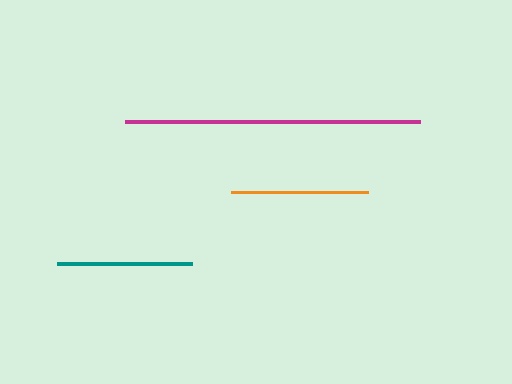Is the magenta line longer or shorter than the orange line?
The magenta line is longer than the orange line.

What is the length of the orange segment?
The orange segment is approximately 137 pixels long.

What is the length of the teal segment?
The teal segment is approximately 135 pixels long.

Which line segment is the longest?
The magenta line is the longest at approximately 295 pixels.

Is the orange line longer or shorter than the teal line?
The orange line is longer than the teal line.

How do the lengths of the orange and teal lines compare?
The orange and teal lines are approximately the same length.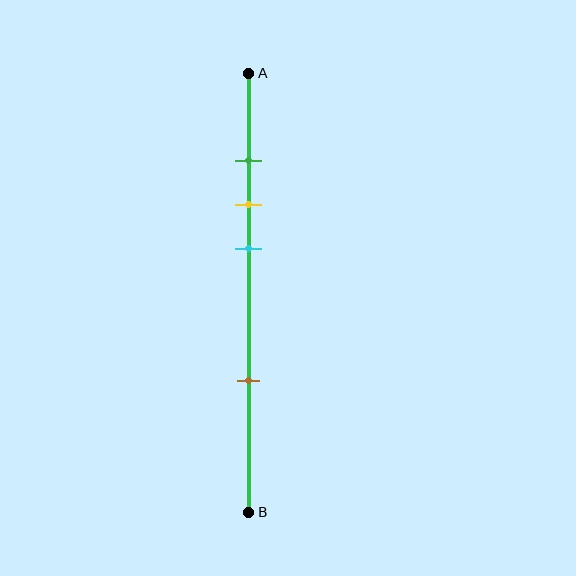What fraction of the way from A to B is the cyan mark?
The cyan mark is approximately 40% (0.4) of the way from A to B.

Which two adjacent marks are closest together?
The green and yellow marks are the closest adjacent pair.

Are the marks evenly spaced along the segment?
No, the marks are not evenly spaced.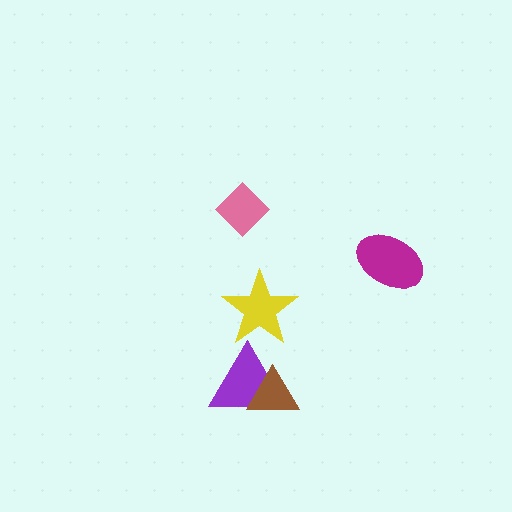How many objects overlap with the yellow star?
1 object overlaps with the yellow star.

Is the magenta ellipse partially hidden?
No, no other shape covers it.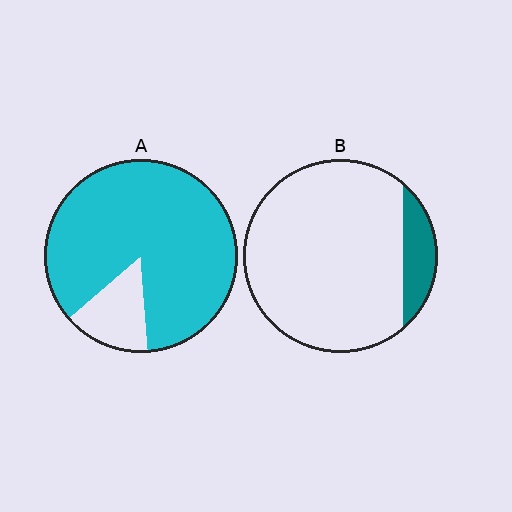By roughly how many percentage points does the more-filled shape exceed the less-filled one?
By roughly 75 percentage points (A over B).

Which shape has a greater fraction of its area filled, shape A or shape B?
Shape A.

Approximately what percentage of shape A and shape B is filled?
A is approximately 85% and B is approximately 10%.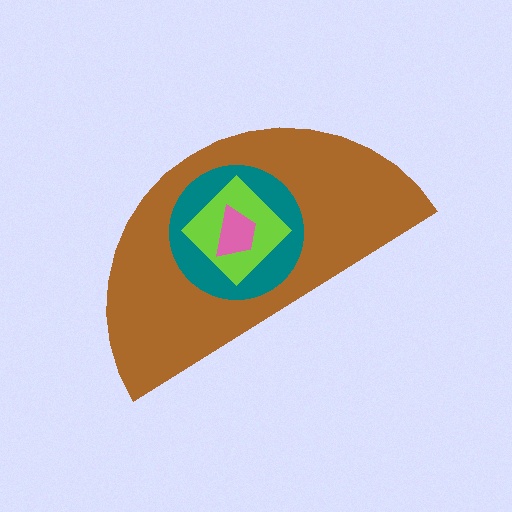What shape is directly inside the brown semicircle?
The teal circle.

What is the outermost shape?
The brown semicircle.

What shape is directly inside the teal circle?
The lime diamond.